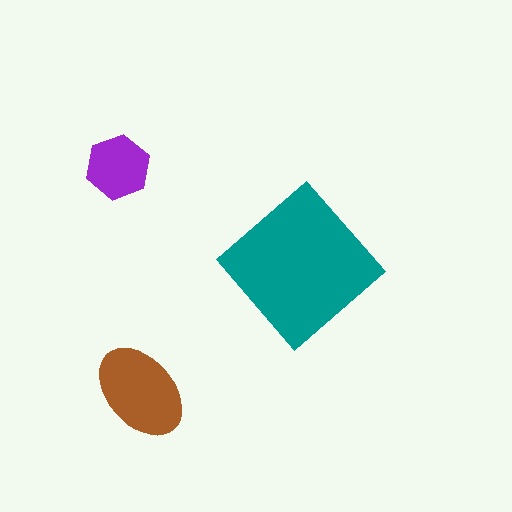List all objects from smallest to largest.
The purple hexagon, the brown ellipse, the teal diamond.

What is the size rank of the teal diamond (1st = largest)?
1st.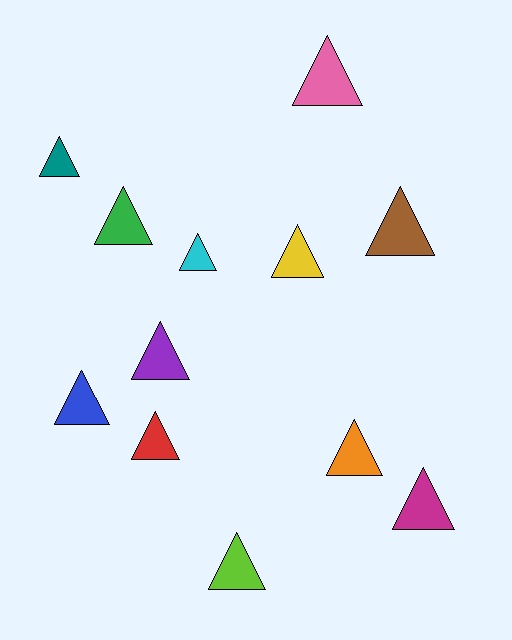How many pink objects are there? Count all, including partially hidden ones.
There is 1 pink object.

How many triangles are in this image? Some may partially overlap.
There are 12 triangles.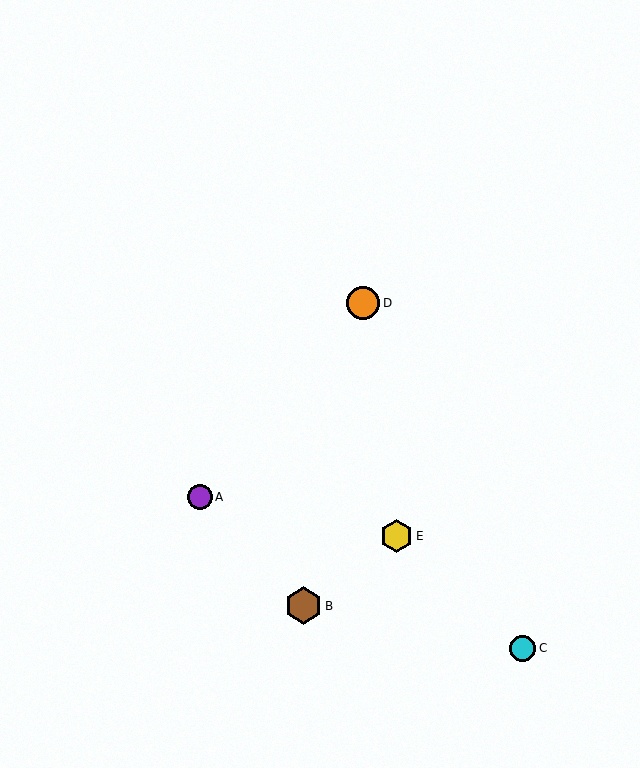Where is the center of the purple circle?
The center of the purple circle is at (200, 497).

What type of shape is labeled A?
Shape A is a purple circle.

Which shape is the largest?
The brown hexagon (labeled B) is the largest.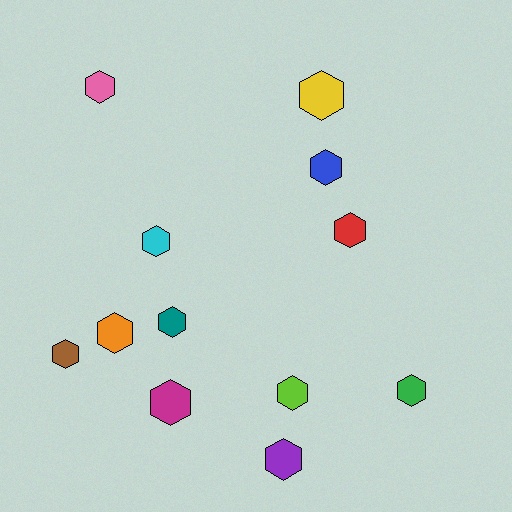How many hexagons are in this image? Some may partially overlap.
There are 12 hexagons.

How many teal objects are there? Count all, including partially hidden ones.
There is 1 teal object.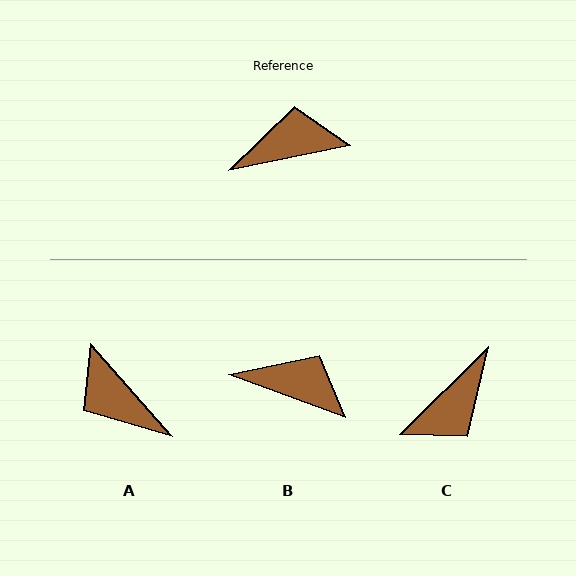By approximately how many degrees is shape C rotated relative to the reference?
Approximately 147 degrees clockwise.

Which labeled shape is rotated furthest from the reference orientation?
C, about 147 degrees away.